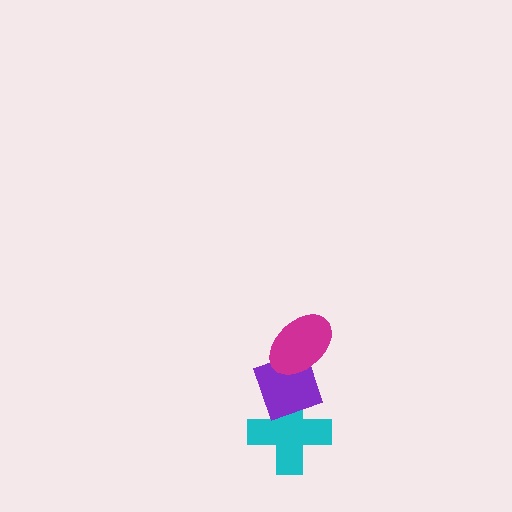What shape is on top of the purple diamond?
The magenta ellipse is on top of the purple diamond.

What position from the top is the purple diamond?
The purple diamond is 2nd from the top.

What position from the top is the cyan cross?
The cyan cross is 3rd from the top.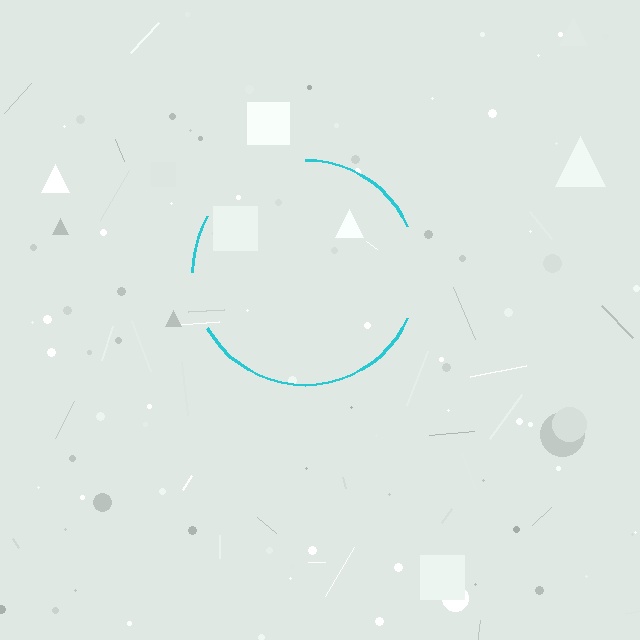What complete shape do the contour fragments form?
The contour fragments form a circle.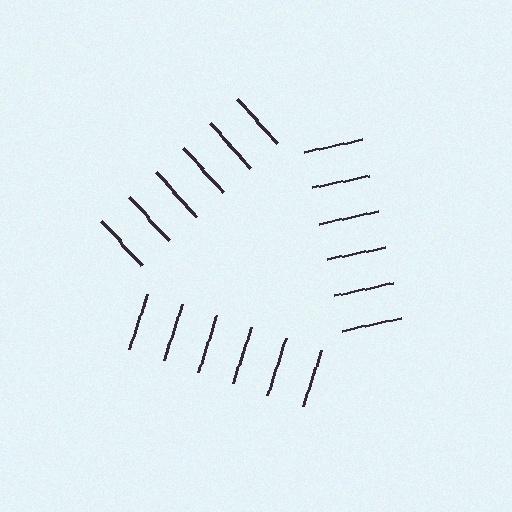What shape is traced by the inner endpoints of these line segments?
An illusory triangle — the line segments terminate on its edges but no continuous stroke is drawn.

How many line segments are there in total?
18 — 6 along each of the 3 edges.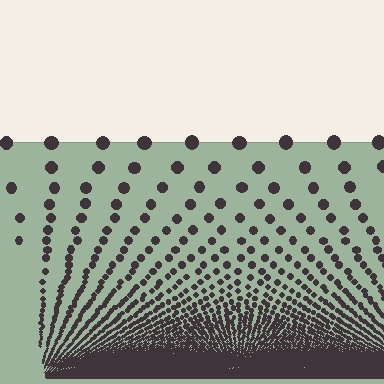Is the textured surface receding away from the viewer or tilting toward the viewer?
The surface appears to tilt toward the viewer. Texture elements get larger and sparser toward the top.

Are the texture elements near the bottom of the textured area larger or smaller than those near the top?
Smaller. The gradient is inverted — elements near the bottom are smaller and denser.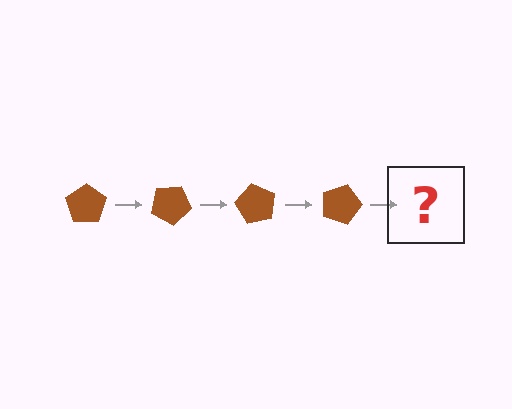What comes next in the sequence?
The next element should be a brown pentagon rotated 120 degrees.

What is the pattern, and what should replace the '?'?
The pattern is that the pentagon rotates 30 degrees each step. The '?' should be a brown pentagon rotated 120 degrees.